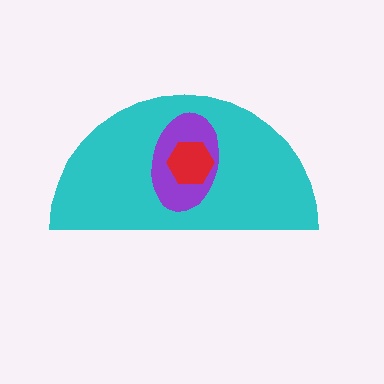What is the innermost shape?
The red hexagon.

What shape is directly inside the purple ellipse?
The red hexagon.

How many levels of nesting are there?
3.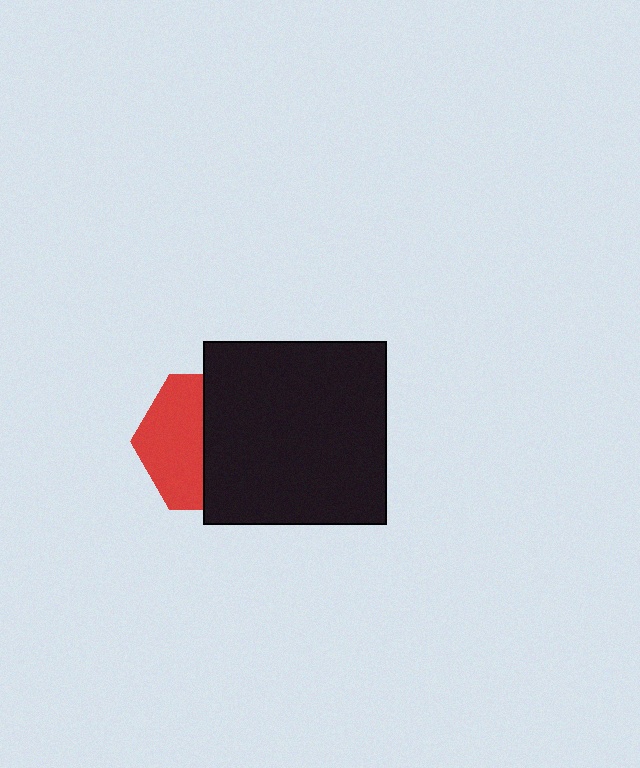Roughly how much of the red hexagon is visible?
About half of it is visible (roughly 46%).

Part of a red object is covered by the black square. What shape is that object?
It is a hexagon.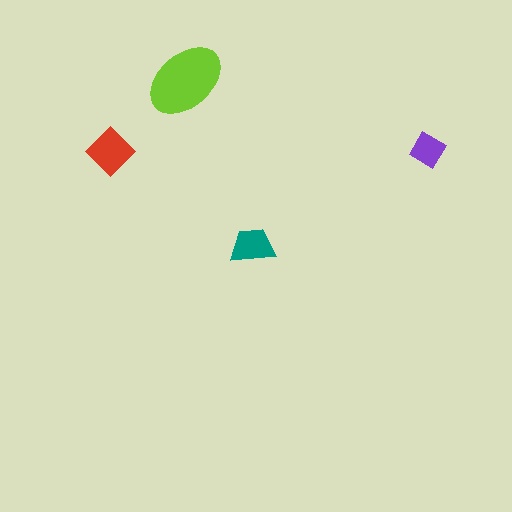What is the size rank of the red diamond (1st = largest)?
2nd.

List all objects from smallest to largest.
The purple diamond, the teal trapezoid, the red diamond, the lime ellipse.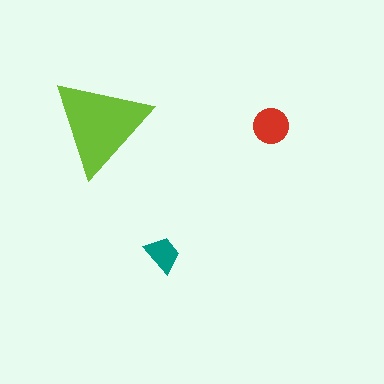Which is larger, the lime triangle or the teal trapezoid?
The lime triangle.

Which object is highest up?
The lime triangle is topmost.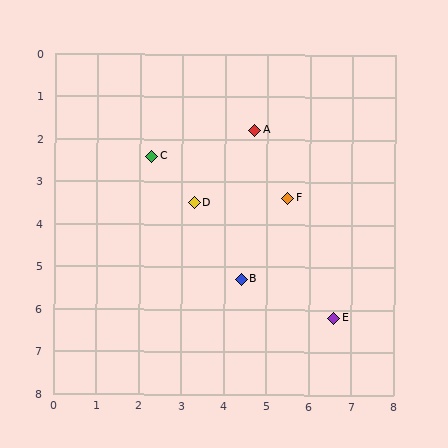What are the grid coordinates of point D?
Point D is at approximately (3.3, 3.5).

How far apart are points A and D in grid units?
Points A and D are about 2.2 grid units apart.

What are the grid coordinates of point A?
Point A is at approximately (4.7, 1.8).